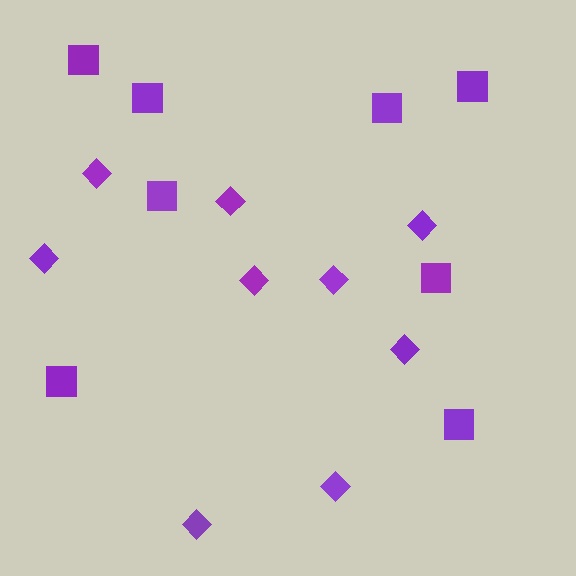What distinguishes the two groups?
There are 2 groups: one group of diamonds (9) and one group of squares (8).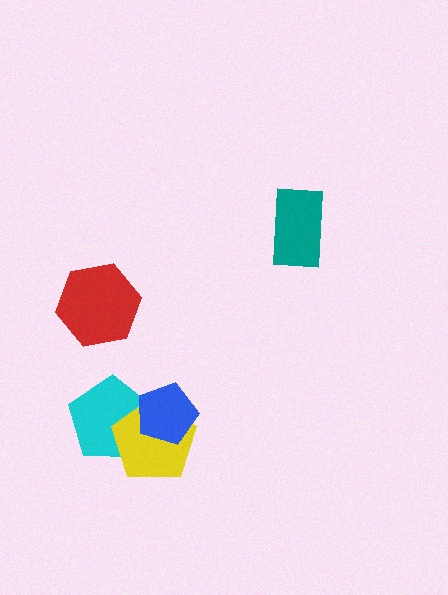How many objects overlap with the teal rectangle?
0 objects overlap with the teal rectangle.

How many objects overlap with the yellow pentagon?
2 objects overlap with the yellow pentagon.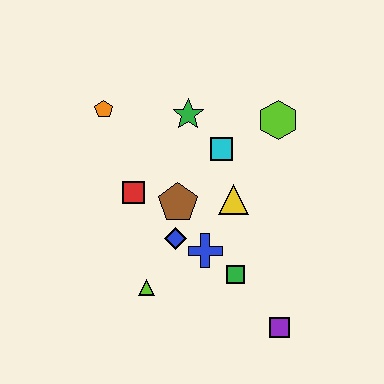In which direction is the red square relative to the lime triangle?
The red square is above the lime triangle.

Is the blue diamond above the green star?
No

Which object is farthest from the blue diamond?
The lime hexagon is farthest from the blue diamond.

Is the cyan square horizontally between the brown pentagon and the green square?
Yes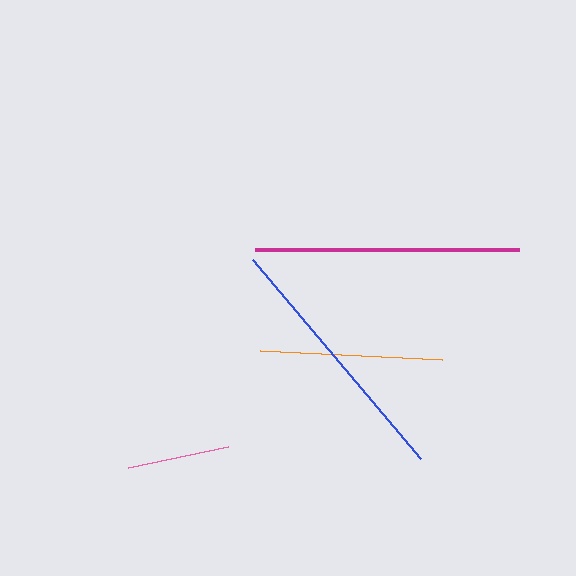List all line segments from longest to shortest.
From longest to shortest: magenta, blue, orange, pink.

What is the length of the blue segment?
The blue segment is approximately 260 pixels long.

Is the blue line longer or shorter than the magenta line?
The magenta line is longer than the blue line.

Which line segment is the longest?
The magenta line is the longest at approximately 264 pixels.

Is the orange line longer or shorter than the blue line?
The blue line is longer than the orange line.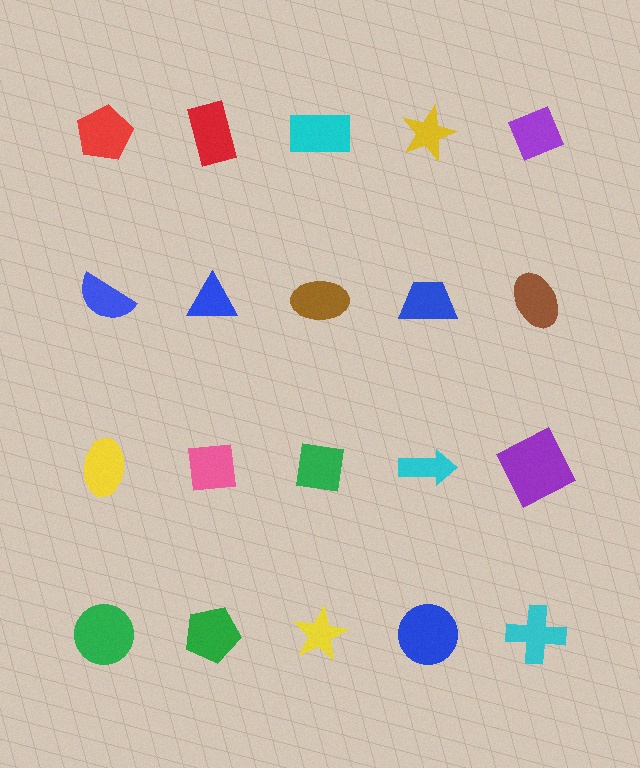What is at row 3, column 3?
A green square.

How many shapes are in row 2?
5 shapes.